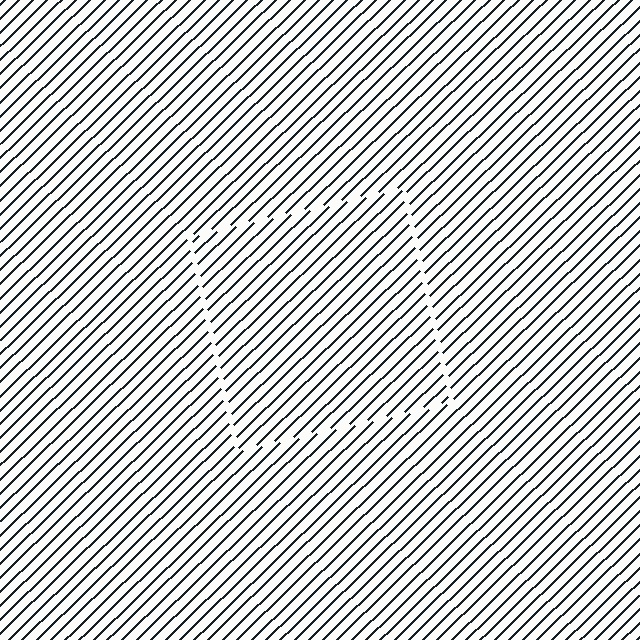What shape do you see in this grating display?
An illusory square. The interior of the shape contains the same grating, shifted by half a period — the contour is defined by the phase discontinuity where line-ends from the inner and outer gratings abut.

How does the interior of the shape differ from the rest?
The interior of the shape contains the same grating, shifted by half a period — the contour is defined by the phase discontinuity where line-ends from the inner and outer gratings abut.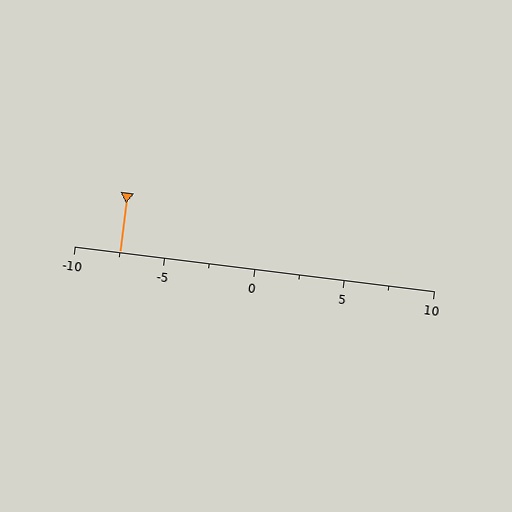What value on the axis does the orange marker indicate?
The marker indicates approximately -7.5.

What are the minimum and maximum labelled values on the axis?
The axis runs from -10 to 10.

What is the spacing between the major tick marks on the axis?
The major ticks are spaced 5 apart.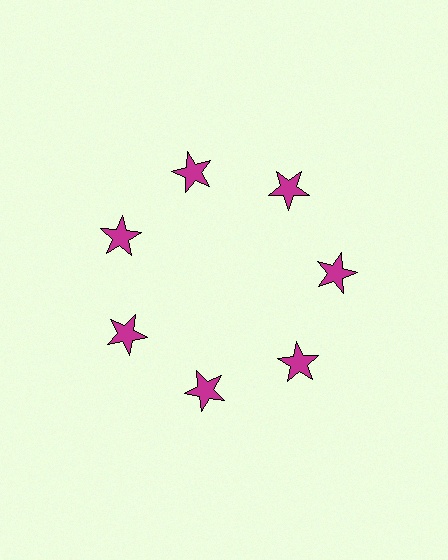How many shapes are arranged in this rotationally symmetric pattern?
There are 7 shapes, arranged in 7 groups of 1.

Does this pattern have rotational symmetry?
Yes, this pattern has 7-fold rotational symmetry. It looks the same after rotating 51 degrees around the center.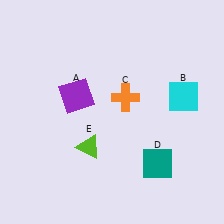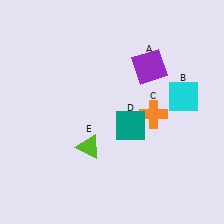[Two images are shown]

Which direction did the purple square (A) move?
The purple square (A) moved right.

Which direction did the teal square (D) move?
The teal square (D) moved up.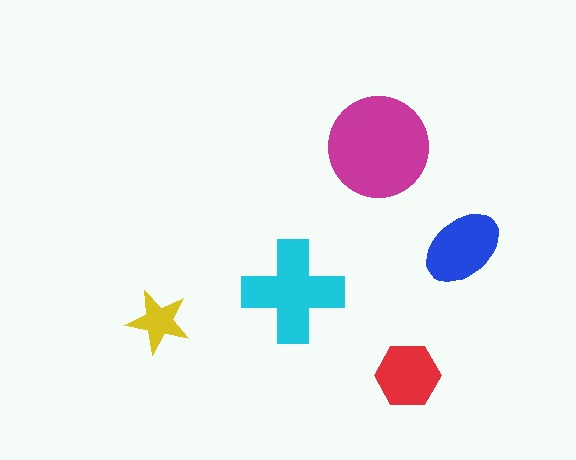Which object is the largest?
The magenta circle.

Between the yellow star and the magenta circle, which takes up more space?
The magenta circle.